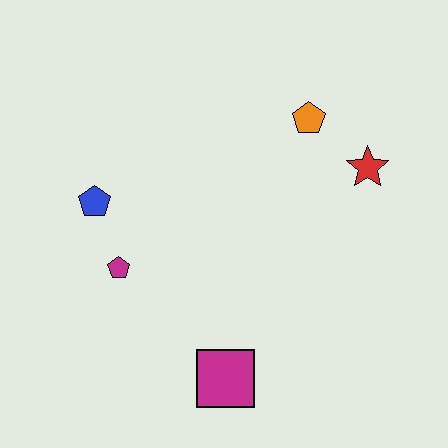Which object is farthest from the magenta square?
The orange pentagon is farthest from the magenta square.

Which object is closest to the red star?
The orange pentagon is closest to the red star.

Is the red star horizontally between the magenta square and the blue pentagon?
No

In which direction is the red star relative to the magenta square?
The red star is above the magenta square.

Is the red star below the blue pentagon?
No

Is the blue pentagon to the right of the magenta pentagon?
No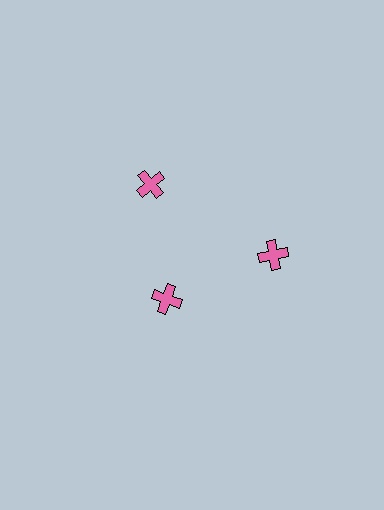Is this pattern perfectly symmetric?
No. The 3 pink crosses are arranged in a ring, but one element near the 7 o'clock position is pulled inward toward the center, breaking the 3-fold rotational symmetry.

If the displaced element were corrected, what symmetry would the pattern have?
It would have 3-fold rotational symmetry — the pattern would map onto itself every 120 degrees.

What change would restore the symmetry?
The symmetry would be restored by moving it outward, back onto the ring so that all 3 crosses sit at equal angles and equal distance from the center.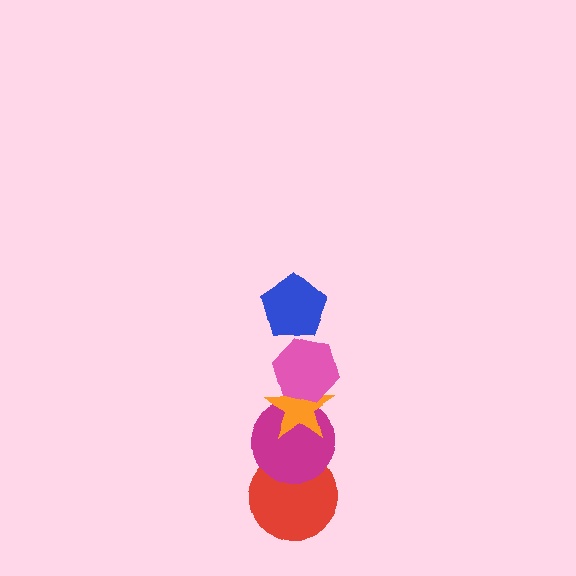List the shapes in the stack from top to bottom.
From top to bottom: the blue pentagon, the pink hexagon, the orange star, the magenta circle, the red circle.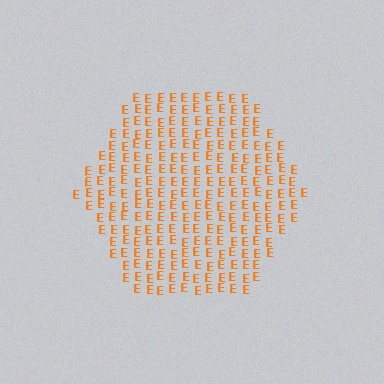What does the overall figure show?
The overall figure shows a hexagon.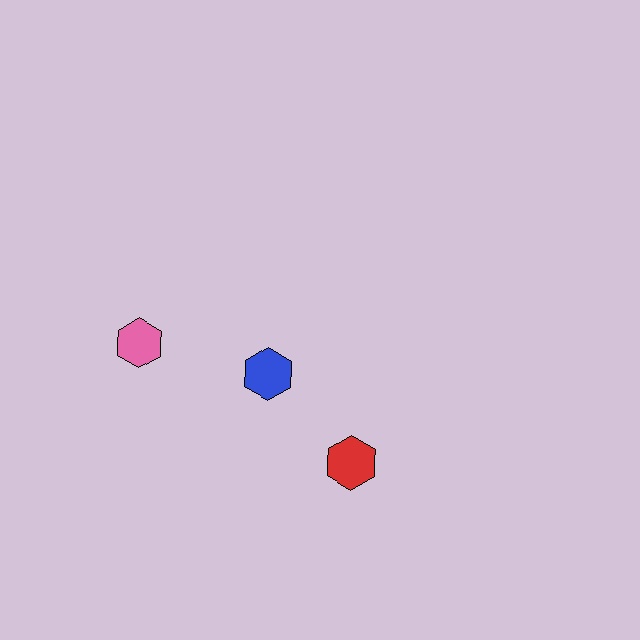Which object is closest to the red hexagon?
The blue hexagon is closest to the red hexagon.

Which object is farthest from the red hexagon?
The pink hexagon is farthest from the red hexagon.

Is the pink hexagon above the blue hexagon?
Yes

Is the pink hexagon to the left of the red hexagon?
Yes